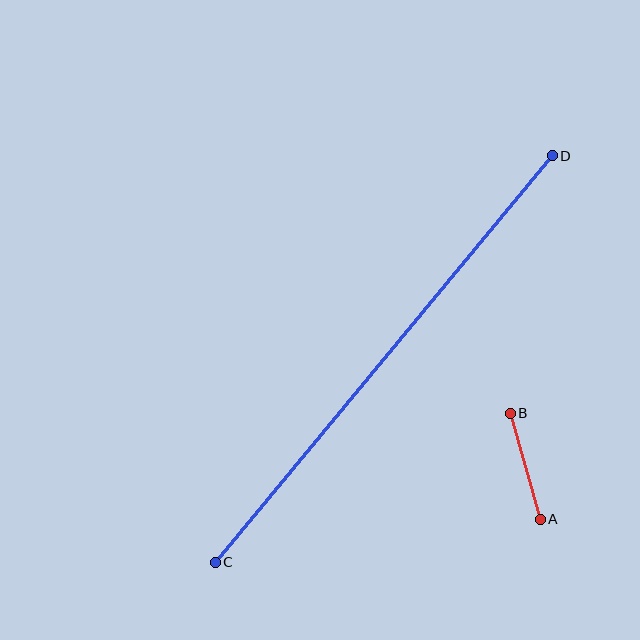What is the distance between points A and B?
The distance is approximately 110 pixels.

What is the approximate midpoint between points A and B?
The midpoint is at approximately (525, 466) pixels.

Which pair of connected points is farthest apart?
Points C and D are farthest apart.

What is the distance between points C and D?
The distance is approximately 528 pixels.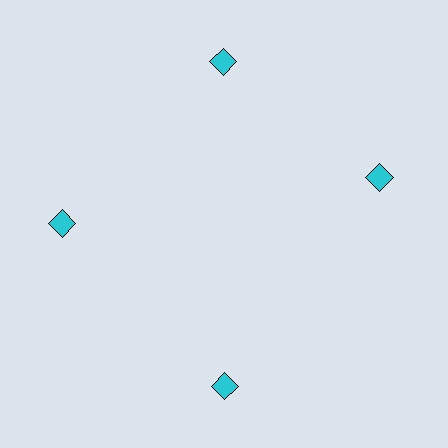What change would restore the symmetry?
The symmetry would be restored by rotating it back into even spacing with its neighbors so that all 4 diamonds sit at equal angles and equal distance from the center.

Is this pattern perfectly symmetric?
No. The 4 cyan diamonds are arranged in a ring, but one element near the 3 o'clock position is rotated out of alignment along the ring, breaking the 4-fold rotational symmetry.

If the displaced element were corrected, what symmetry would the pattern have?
It would have 4-fold rotational symmetry — the pattern would map onto itself every 90 degrees.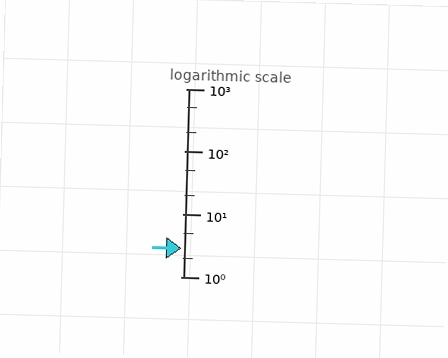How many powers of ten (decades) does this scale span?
The scale spans 3 decades, from 1 to 1000.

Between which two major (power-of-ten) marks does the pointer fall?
The pointer is between 1 and 10.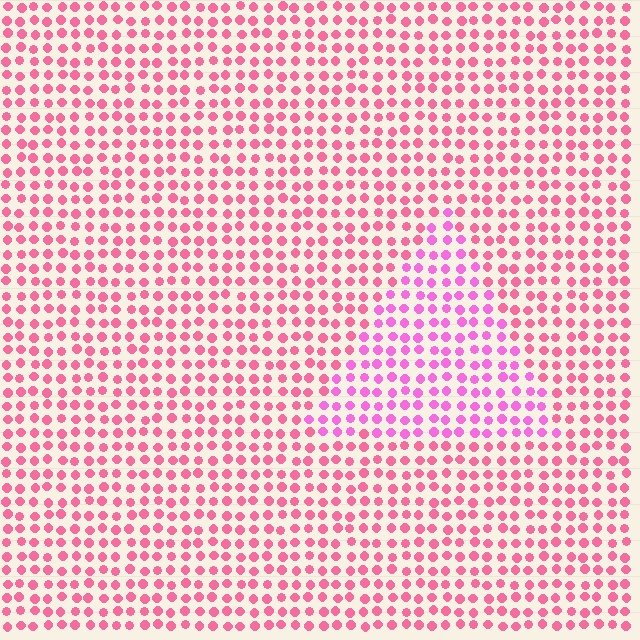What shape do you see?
I see a triangle.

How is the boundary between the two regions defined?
The boundary is defined purely by a slight shift in hue (about 29 degrees). Spacing, size, and orientation are identical on both sides.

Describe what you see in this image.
The image is filled with small pink elements in a uniform arrangement. A triangle-shaped region is visible where the elements are tinted to a slightly different hue, forming a subtle color boundary.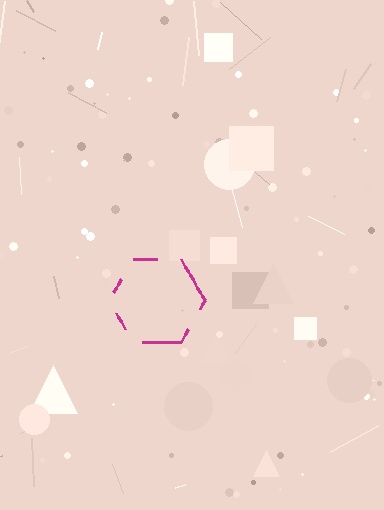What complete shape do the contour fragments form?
The contour fragments form a hexagon.